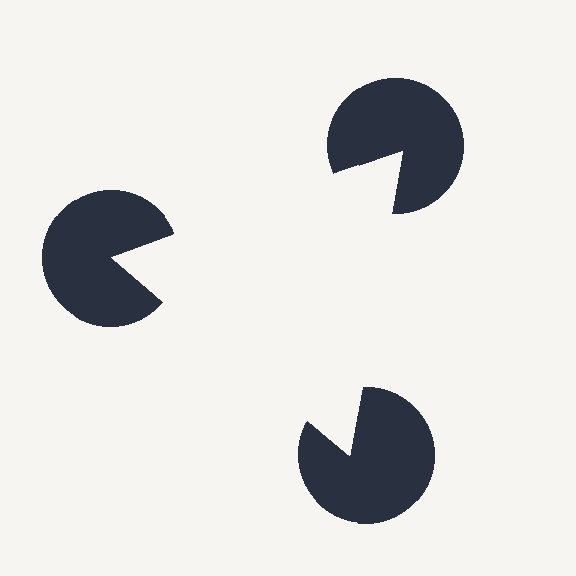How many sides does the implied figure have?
3 sides.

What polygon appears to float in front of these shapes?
An illusory triangle — its edges are inferred from the aligned wedge cuts in the pac-man discs, not physically drawn.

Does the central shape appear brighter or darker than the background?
It typically appears slightly brighter than the background, even though no actual brightness change is drawn.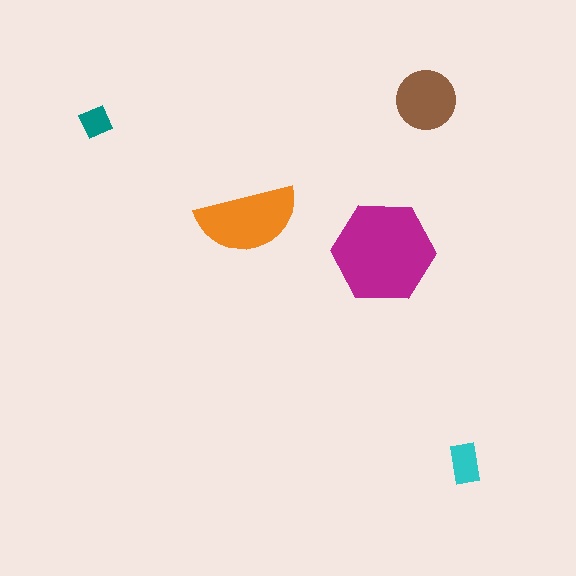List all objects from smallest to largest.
The teal square, the cyan rectangle, the brown circle, the orange semicircle, the magenta hexagon.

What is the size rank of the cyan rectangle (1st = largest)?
4th.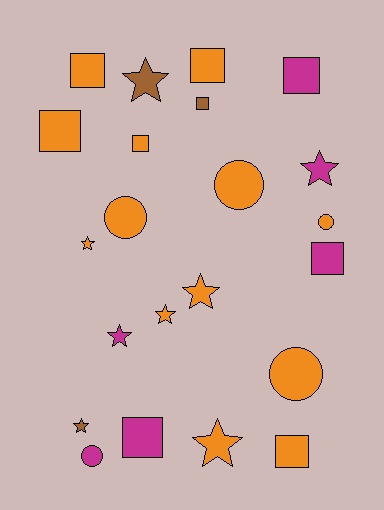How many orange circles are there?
There are 4 orange circles.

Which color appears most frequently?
Orange, with 13 objects.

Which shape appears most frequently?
Square, with 9 objects.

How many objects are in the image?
There are 22 objects.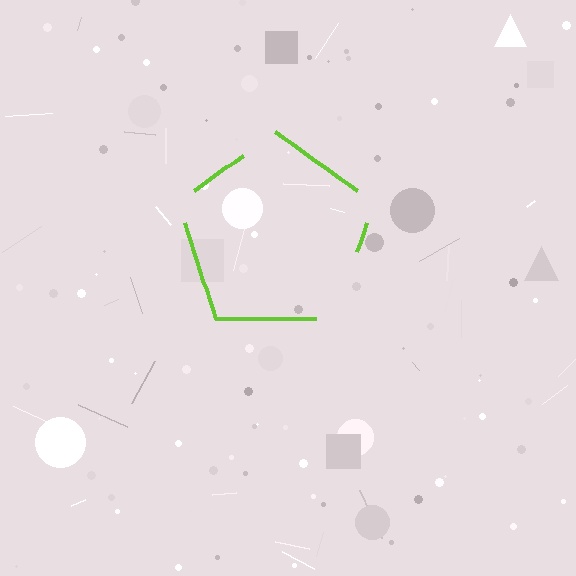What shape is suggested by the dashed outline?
The dashed outline suggests a pentagon.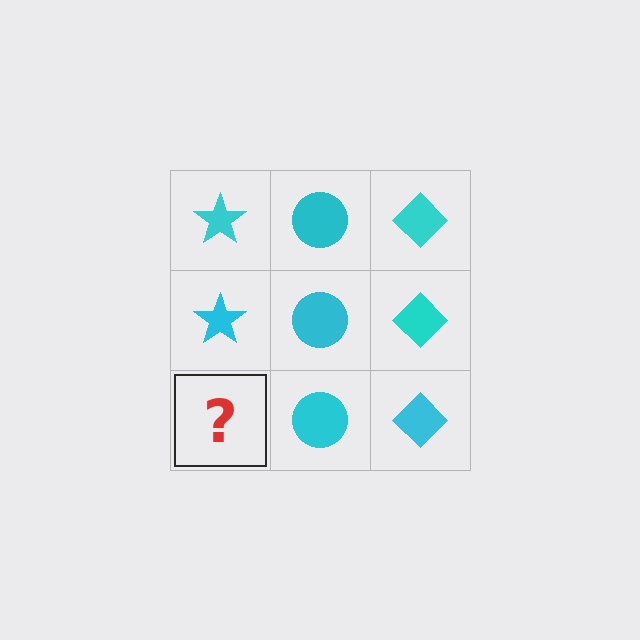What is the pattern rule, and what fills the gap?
The rule is that each column has a consistent shape. The gap should be filled with a cyan star.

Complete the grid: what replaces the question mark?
The question mark should be replaced with a cyan star.